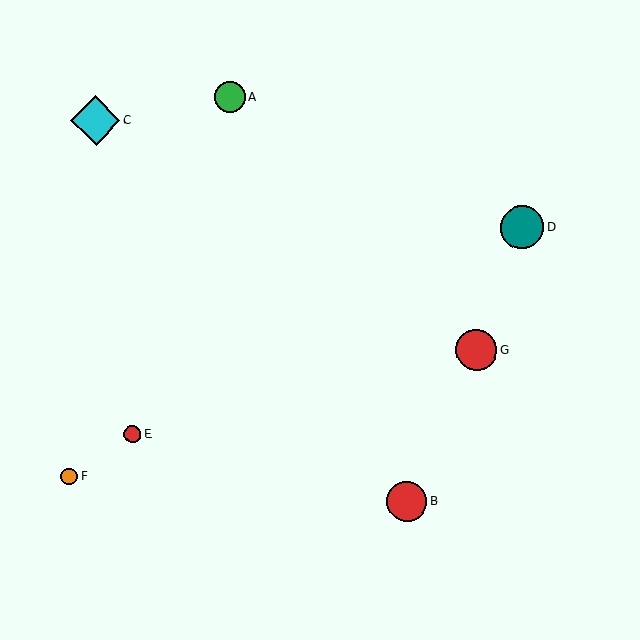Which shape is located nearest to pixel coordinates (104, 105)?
The cyan diamond (labeled C) at (95, 120) is nearest to that location.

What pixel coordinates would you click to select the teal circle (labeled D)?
Click at (522, 227) to select the teal circle D.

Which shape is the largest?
The cyan diamond (labeled C) is the largest.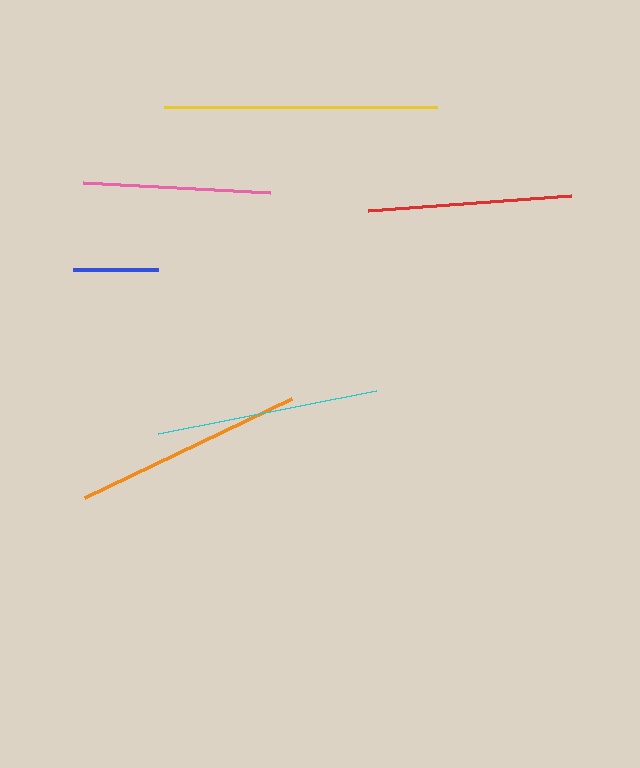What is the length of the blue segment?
The blue segment is approximately 85 pixels long.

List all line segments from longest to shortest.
From longest to shortest: yellow, orange, cyan, red, pink, blue.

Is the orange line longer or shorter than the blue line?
The orange line is longer than the blue line.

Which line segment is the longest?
The yellow line is the longest at approximately 273 pixels.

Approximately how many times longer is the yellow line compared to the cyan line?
The yellow line is approximately 1.2 times the length of the cyan line.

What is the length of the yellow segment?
The yellow segment is approximately 273 pixels long.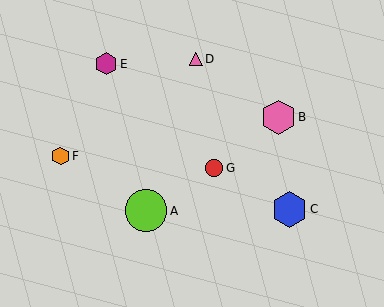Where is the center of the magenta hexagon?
The center of the magenta hexagon is at (106, 64).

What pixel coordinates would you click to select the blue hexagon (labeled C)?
Click at (289, 209) to select the blue hexagon C.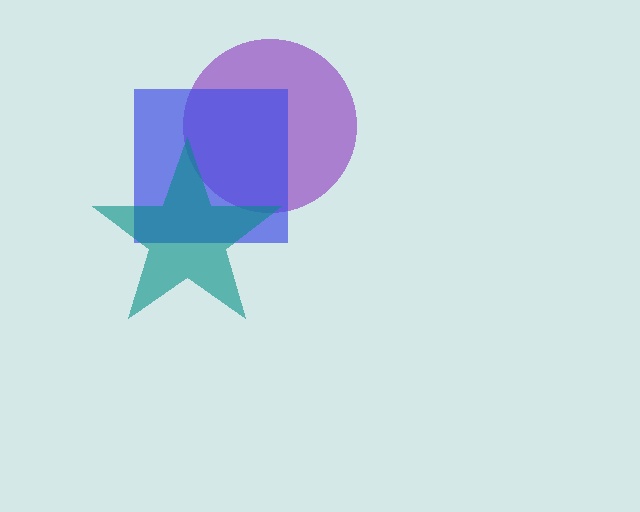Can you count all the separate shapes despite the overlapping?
Yes, there are 3 separate shapes.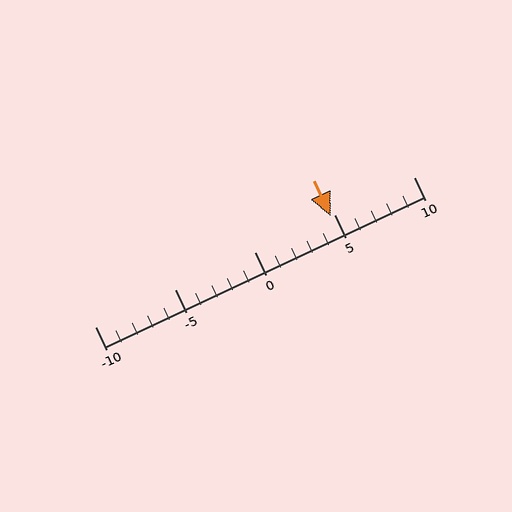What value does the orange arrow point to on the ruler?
The orange arrow points to approximately 5.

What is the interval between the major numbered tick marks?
The major tick marks are spaced 5 units apart.